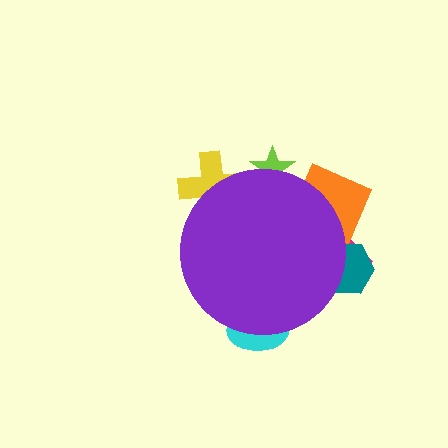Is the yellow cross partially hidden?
Yes, the yellow cross is partially hidden behind the purple circle.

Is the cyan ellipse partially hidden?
Yes, the cyan ellipse is partially hidden behind the purple circle.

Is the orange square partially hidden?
Yes, the orange square is partially hidden behind the purple circle.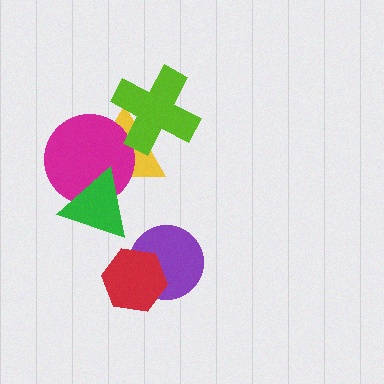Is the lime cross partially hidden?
No, no other shape covers it.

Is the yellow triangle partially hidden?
Yes, it is partially covered by another shape.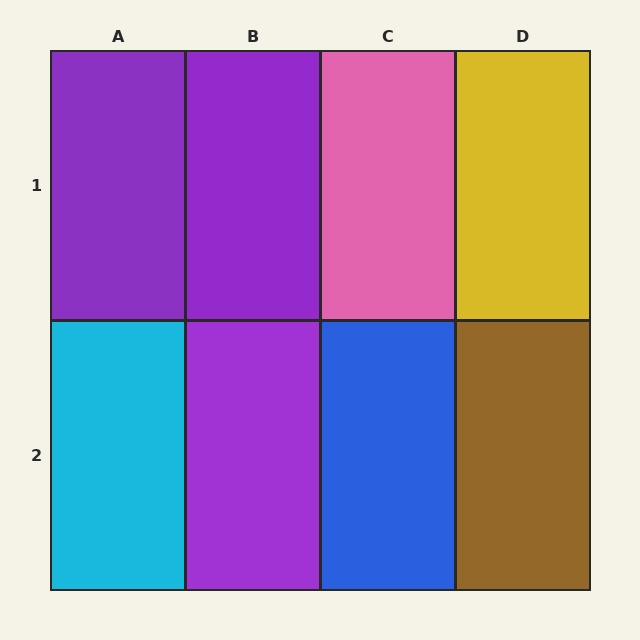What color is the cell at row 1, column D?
Yellow.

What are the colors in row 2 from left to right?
Cyan, purple, blue, brown.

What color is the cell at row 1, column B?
Purple.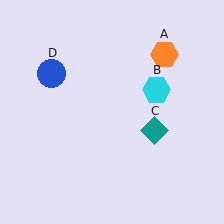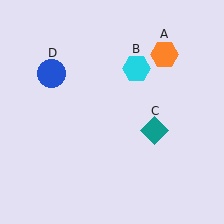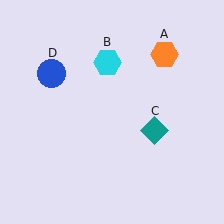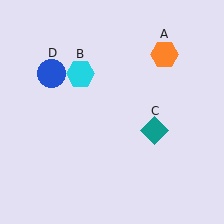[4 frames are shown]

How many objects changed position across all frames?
1 object changed position: cyan hexagon (object B).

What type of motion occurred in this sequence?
The cyan hexagon (object B) rotated counterclockwise around the center of the scene.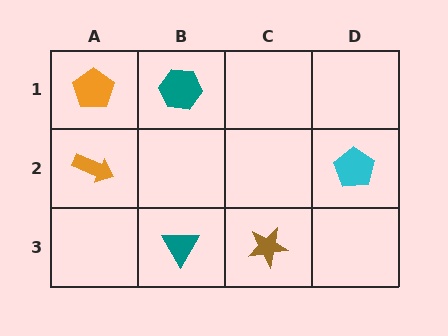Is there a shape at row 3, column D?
No, that cell is empty.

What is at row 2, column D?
A cyan pentagon.